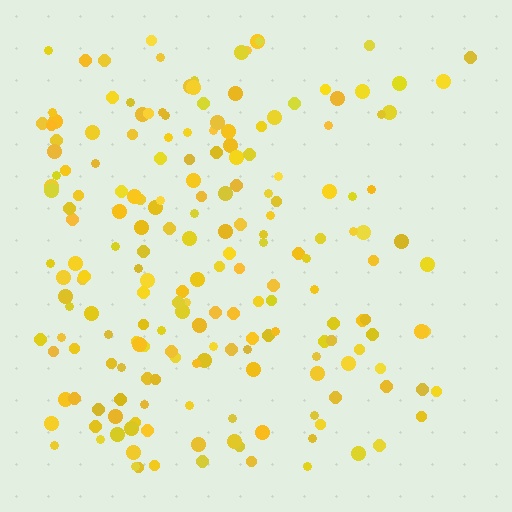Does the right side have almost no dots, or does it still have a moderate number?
Still a moderate number, just noticeably fewer than the left.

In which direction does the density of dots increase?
From right to left, with the left side densest.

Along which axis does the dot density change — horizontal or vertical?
Horizontal.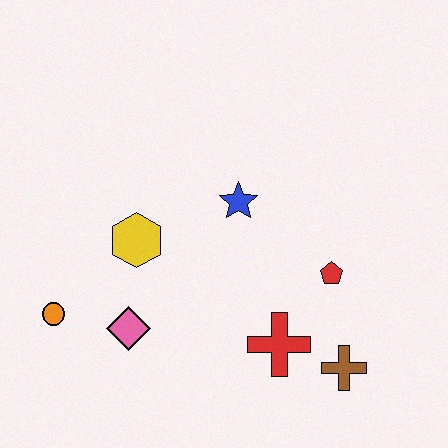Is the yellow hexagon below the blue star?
Yes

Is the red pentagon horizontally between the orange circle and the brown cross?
Yes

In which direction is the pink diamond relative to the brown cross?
The pink diamond is to the left of the brown cross.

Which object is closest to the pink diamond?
The orange circle is closest to the pink diamond.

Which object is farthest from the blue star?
The orange circle is farthest from the blue star.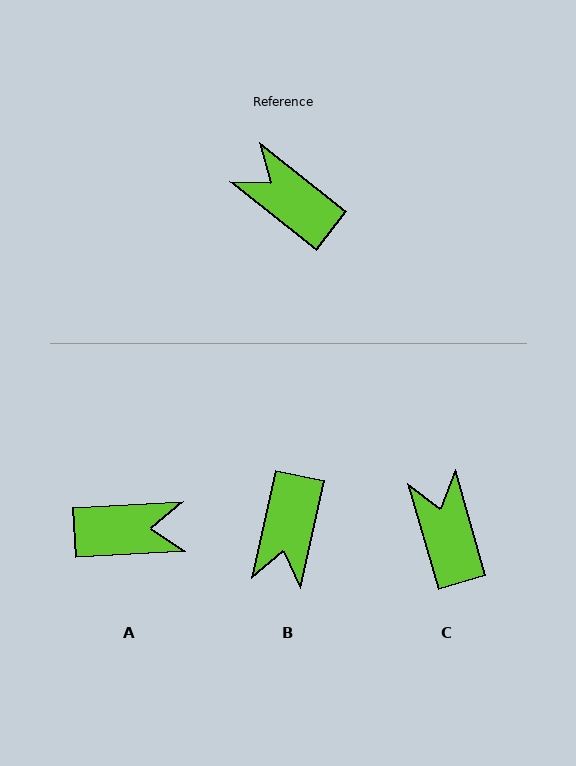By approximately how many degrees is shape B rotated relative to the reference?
Approximately 116 degrees counter-clockwise.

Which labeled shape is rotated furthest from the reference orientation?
A, about 139 degrees away.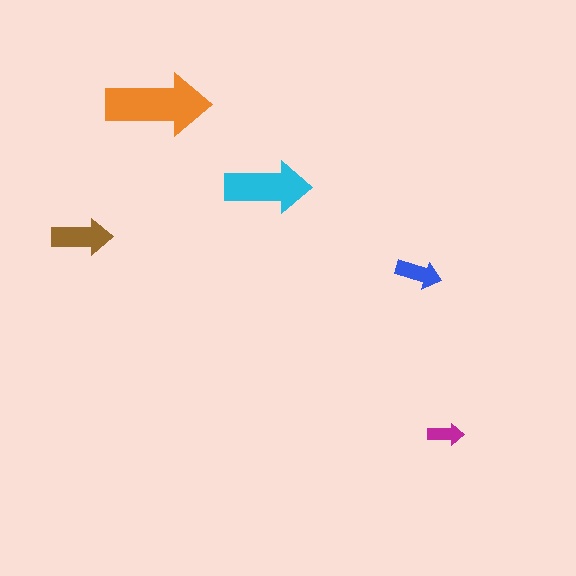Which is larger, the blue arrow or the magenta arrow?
The blue one.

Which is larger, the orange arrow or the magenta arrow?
The orange one.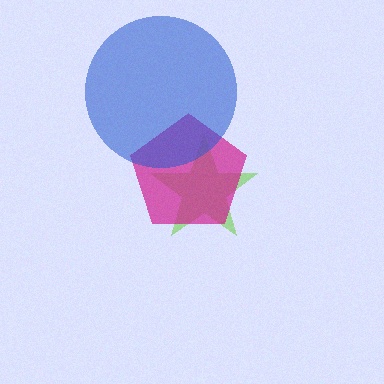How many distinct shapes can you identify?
There are 3 distinct shapes: a lime star, a magenta pentagon, a blue circle.